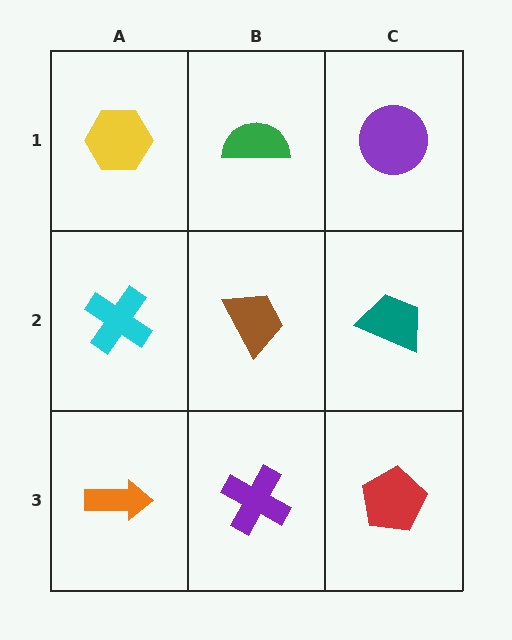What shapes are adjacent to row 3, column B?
A brown trapezoid (row 2, column B), an orange arrow (row 3, column A), a red pentagon (row 3, column C).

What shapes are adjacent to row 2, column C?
A purple circle (row 1, column C), a red pentagon (row 3, column C), a brown trapezoid (row 2, column B).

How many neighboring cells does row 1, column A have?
2.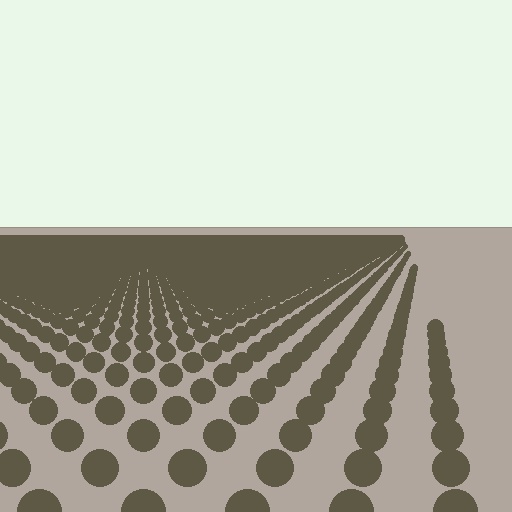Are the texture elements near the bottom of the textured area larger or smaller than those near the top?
Larger. Near the bottom, elements are closer to the viewer and appear at a bigger on-screen size.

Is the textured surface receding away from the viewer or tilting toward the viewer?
The surface is receding away from the viewer. Texture elements get smaller and denser toward the top.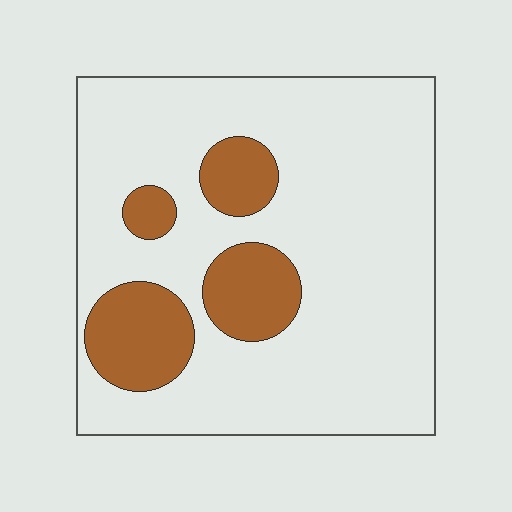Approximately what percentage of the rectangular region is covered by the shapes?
Approximately 20%.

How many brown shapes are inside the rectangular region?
4.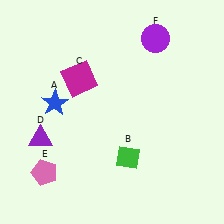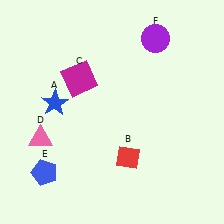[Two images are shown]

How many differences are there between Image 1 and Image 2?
There are 3 differences between the two images.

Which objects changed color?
B changed from green to red. D changed from purple to pink. E changed from pink to blue.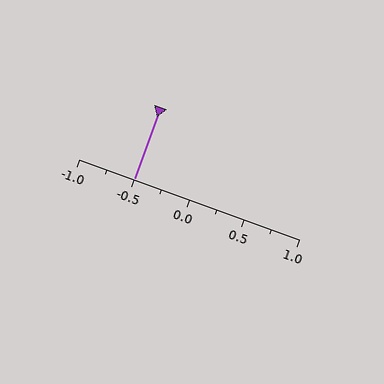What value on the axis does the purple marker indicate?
The marker indicates approximately -0.5.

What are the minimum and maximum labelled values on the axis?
The axis runs from -1.0 to 1.0.